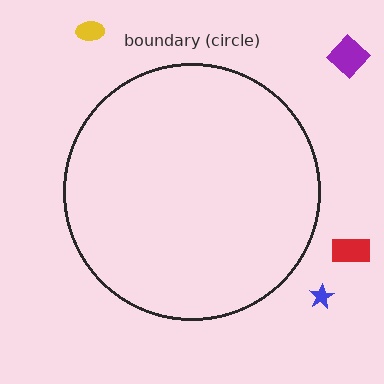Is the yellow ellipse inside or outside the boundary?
Outside.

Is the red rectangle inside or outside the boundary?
Outside.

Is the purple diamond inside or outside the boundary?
Outside.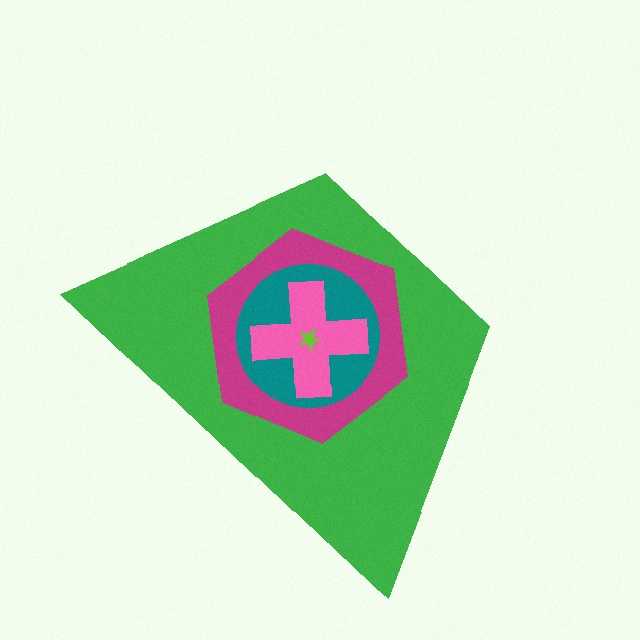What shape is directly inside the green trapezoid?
The magenta hexagon.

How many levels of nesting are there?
5.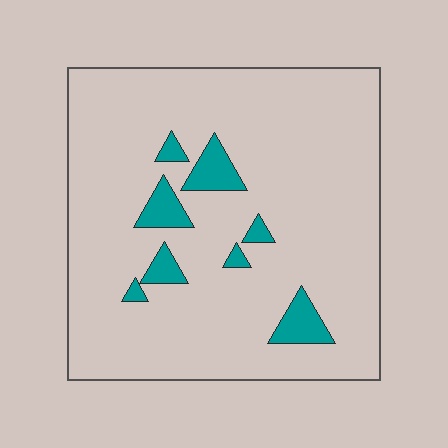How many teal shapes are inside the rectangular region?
8.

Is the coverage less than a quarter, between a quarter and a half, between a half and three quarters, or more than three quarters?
Less than a quarter.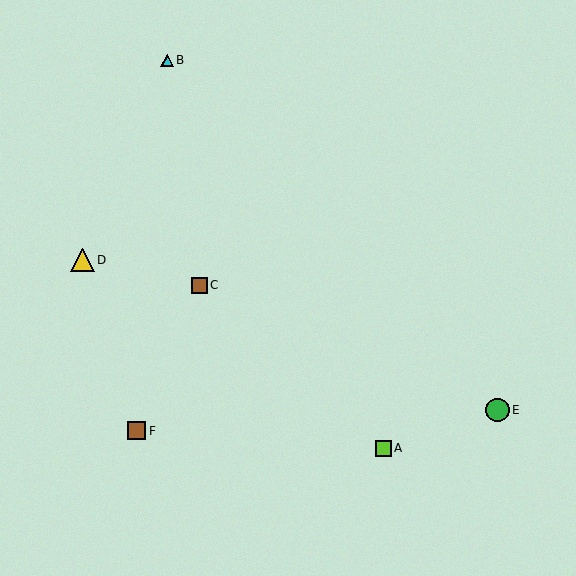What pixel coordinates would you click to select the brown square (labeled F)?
Click at (137, 431) to select the brown square F.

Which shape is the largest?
The yellow triangle (labeled D) is the largest.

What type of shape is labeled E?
Shape E is a green circle.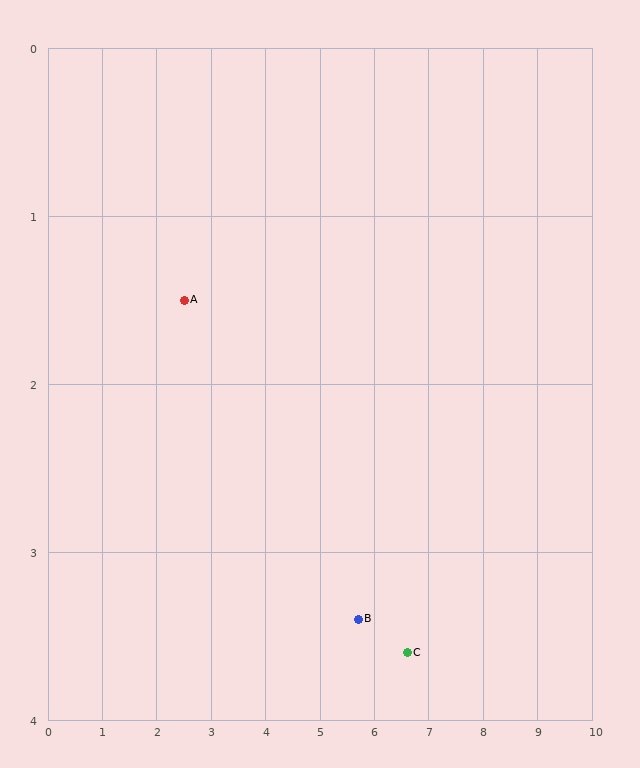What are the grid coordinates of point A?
Point A is at approximately (2.5, 1.5).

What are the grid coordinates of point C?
Point C is at approximately (6.6, 3.6).